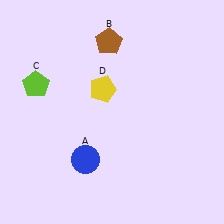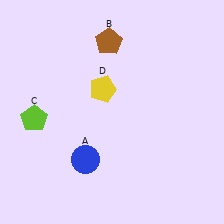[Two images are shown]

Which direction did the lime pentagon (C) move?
The lime pentagon (C) moved down.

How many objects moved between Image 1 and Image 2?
1 object moved between the two images.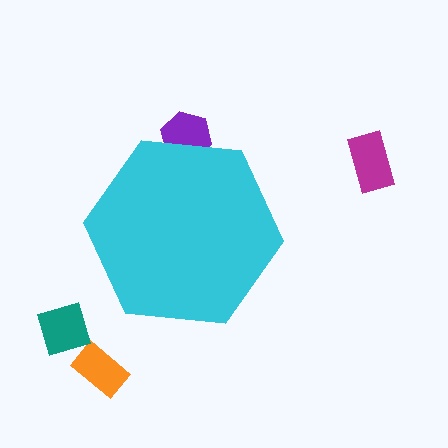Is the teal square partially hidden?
No, the teal square is fully visible.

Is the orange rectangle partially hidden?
No, the orange rectangle is fully visible.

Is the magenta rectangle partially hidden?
No, the magenta rectangle is fully visible.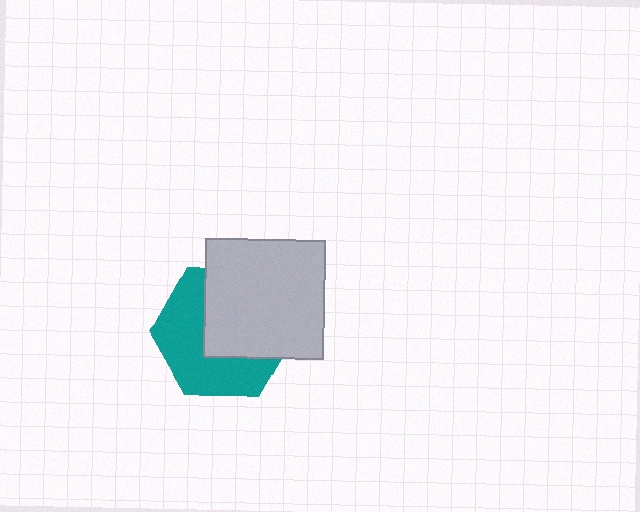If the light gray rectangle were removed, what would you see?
You would see the complete teal hexagon.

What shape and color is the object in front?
The object in front is a light gray rectangle.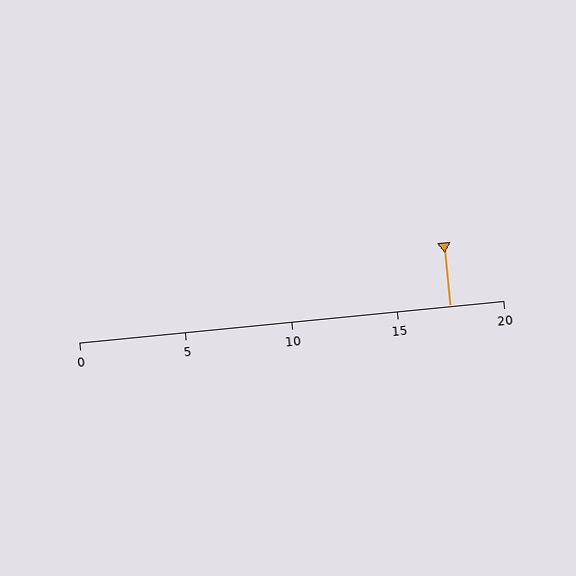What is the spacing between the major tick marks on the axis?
The major ticks are spaced 5 apart.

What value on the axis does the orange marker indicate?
The marker indicates approximately 17.5.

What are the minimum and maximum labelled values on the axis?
The axis runs from 0 to 20.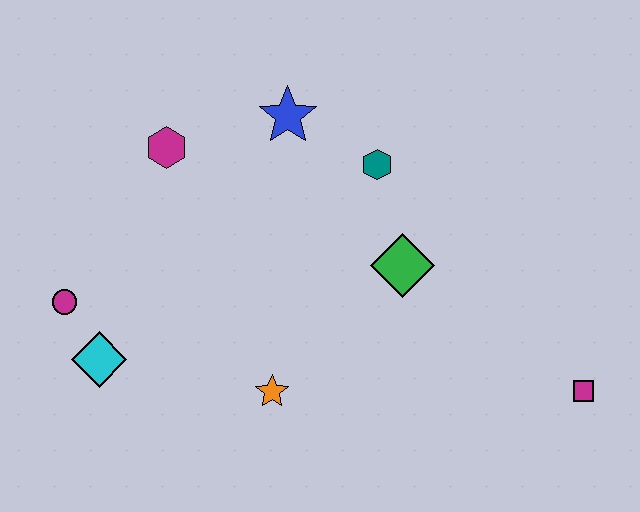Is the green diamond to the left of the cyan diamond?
No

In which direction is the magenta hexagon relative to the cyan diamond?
The magenta hexagon is above the cyan diamond.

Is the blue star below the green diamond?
No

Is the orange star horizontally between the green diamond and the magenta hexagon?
Yes